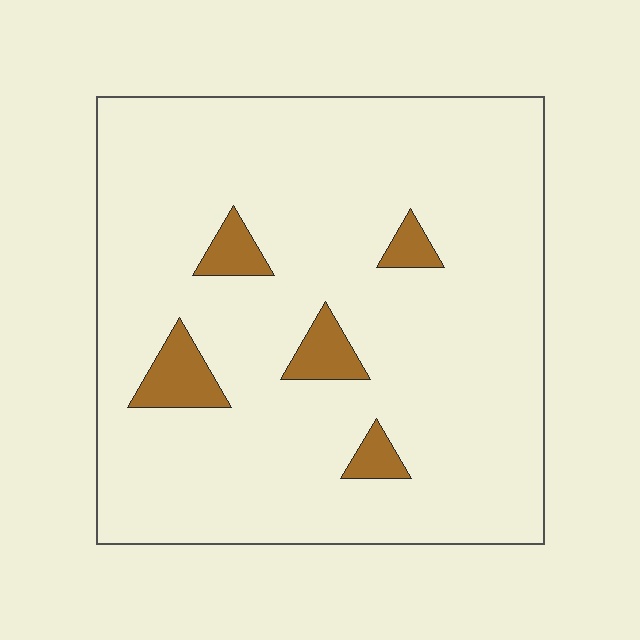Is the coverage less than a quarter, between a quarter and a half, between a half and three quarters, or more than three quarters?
Less than a quarter.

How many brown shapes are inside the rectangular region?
5.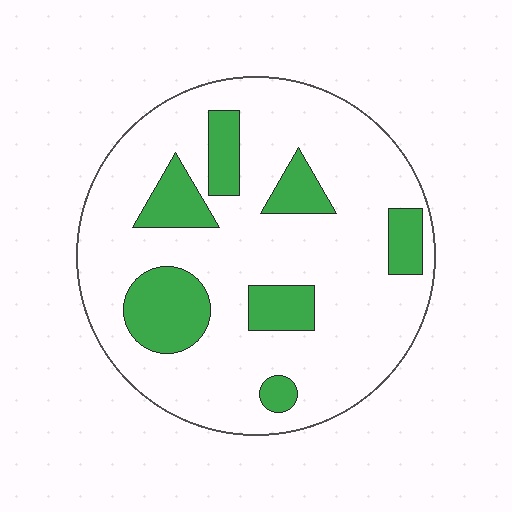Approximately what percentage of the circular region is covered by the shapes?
Approximately 20%.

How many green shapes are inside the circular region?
7.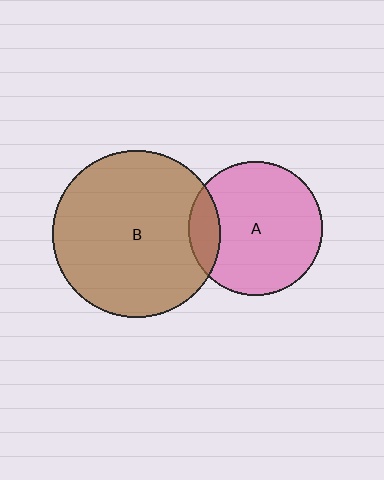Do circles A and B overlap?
Yes.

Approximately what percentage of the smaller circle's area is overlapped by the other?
Approximately 15%.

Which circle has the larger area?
Circle B (brown).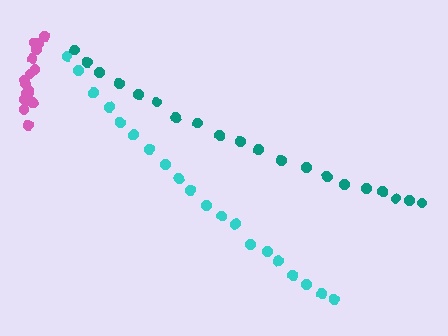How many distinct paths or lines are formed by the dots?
There are 3 distinct paths.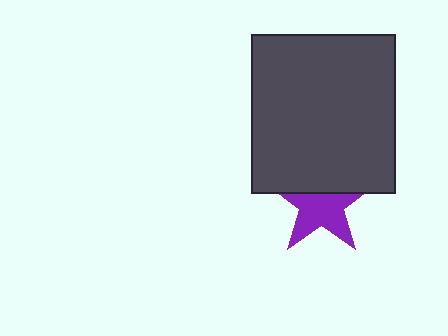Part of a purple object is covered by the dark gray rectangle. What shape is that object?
It is a star.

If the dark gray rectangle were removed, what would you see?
You would see the complete purple star.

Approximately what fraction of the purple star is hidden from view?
Roughly 38% of the purple star is hidden behind the dark gray rectangle.